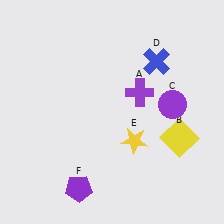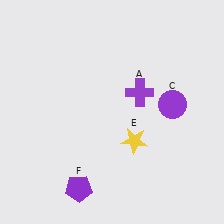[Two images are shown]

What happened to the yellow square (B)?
The yellow square (B) was removed in Image 2. It was in the bottom-right area of Image 1.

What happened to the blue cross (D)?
The blue cross (D) was removed in Image 2. It was in the top-right area of Image 1.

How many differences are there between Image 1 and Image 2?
There are 2 differences between the two images.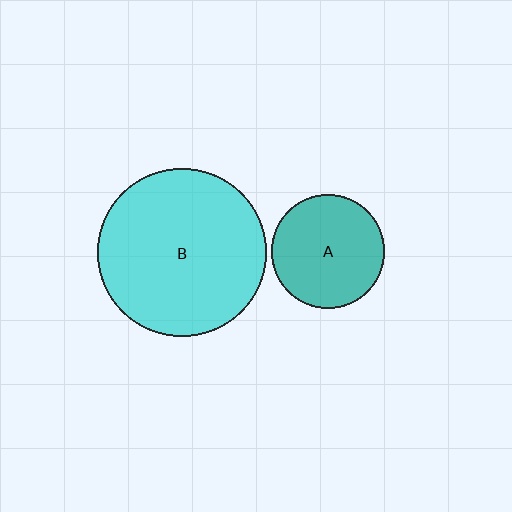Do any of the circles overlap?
No, none of the circles overlap.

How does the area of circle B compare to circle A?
Approximately 2.2 times.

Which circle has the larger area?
Circle B (cyan).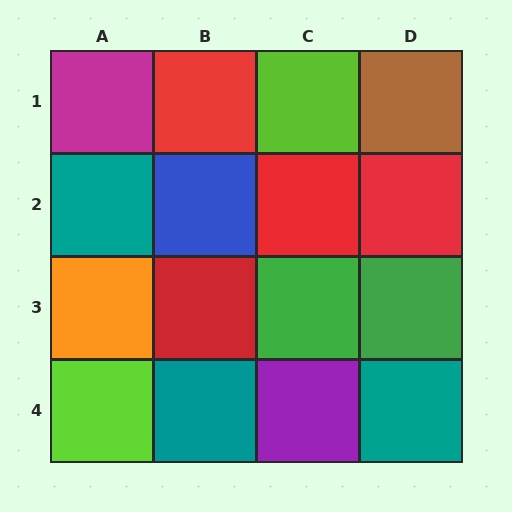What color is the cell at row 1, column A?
Magenta.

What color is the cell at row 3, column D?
Green.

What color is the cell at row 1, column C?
Lime.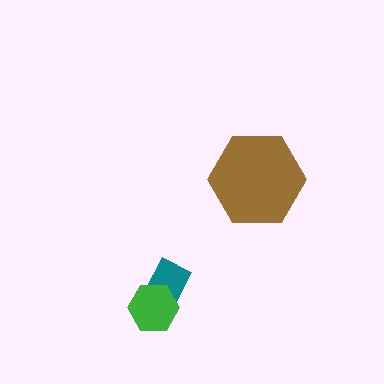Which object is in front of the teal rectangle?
The green hexagon is in front of the teal rectangle.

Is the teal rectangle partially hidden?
Yes, it is partially covered by another shape.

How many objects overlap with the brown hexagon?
0 objects overlap with the brown hexagon.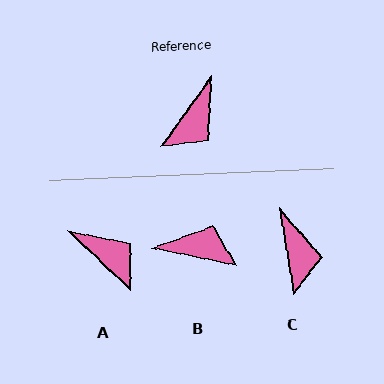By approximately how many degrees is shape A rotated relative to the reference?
Approximately 83 degrees counter-clockwise.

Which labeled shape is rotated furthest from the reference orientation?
B, about 114 degrees away.